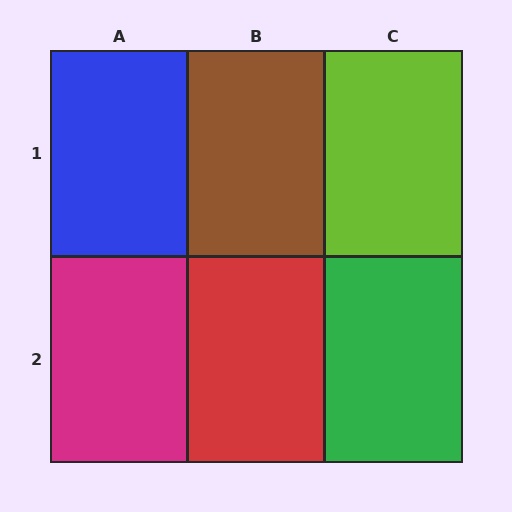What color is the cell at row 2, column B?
Red.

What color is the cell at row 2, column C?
Green.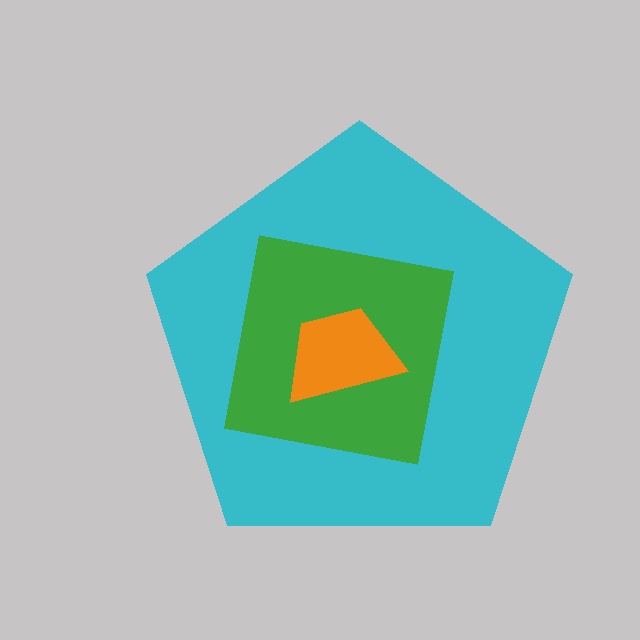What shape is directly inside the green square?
The orange trapezoid.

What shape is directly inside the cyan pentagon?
The green square.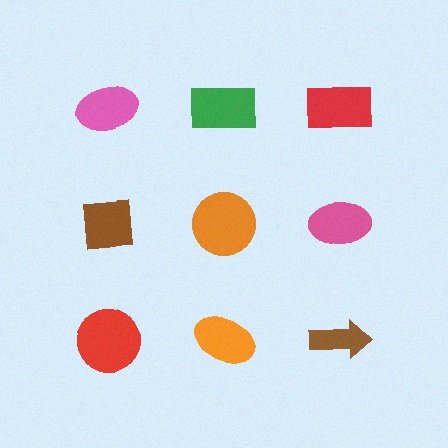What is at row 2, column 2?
An orange circle.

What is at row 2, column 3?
A pink ellipse.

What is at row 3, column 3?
A brown arrow.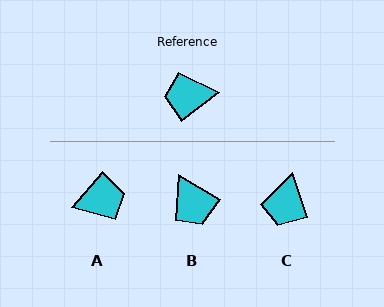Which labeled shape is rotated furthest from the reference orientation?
A, about 169 degrees away.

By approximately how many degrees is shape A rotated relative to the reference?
Approximately 169 degrees clockwise.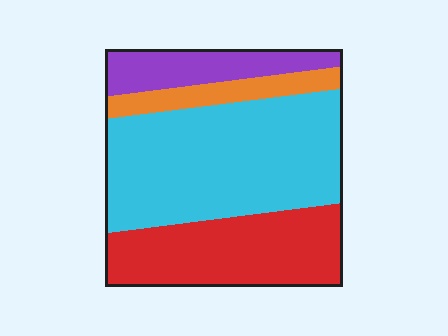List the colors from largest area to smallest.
From largest to smallest: cyan, red, purple, orange.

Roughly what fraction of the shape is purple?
Purple takes up about one eighth (1/8) of the shape.